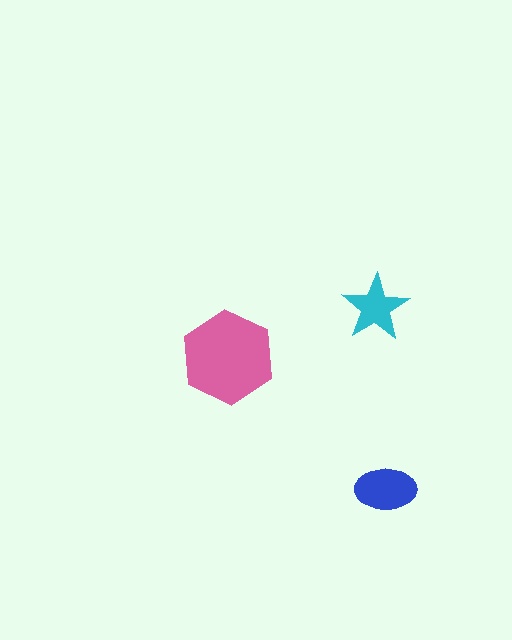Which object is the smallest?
The cyan star.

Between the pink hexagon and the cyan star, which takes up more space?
The pink hexagon.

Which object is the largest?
The pink hexagon.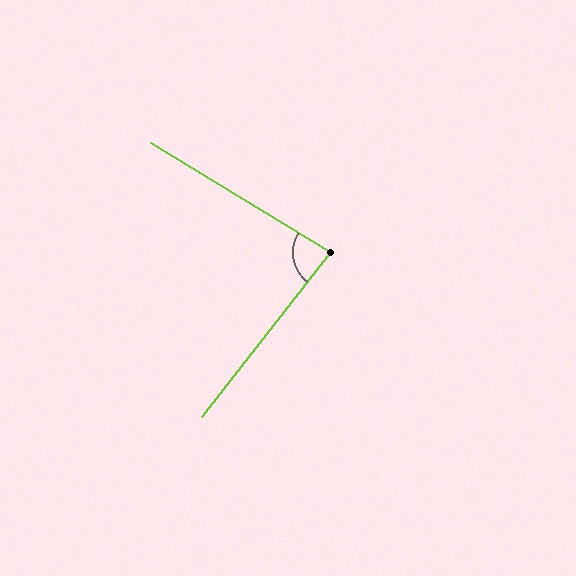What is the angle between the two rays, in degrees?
Approximately 83 degrees.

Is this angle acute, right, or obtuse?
It is acute.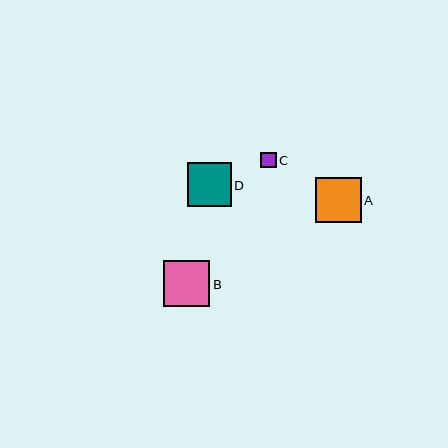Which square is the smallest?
Square C is the smallest with a size of approximately 16 pixels.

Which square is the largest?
Square B is the largest with a size of approximately 46 pixels.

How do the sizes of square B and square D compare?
Square B and square D are approximately the same size.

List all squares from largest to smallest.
From largest to smallest: B, A, D, C.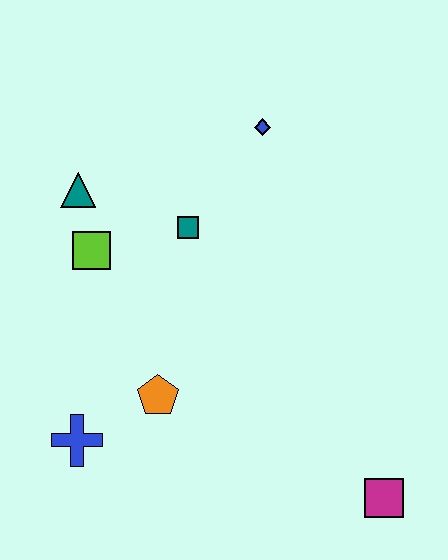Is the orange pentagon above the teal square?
No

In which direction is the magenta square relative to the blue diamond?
The magenta square is below the blue diamond.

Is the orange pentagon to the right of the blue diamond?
No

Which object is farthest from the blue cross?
The blue diamond is farthest from the blue cross.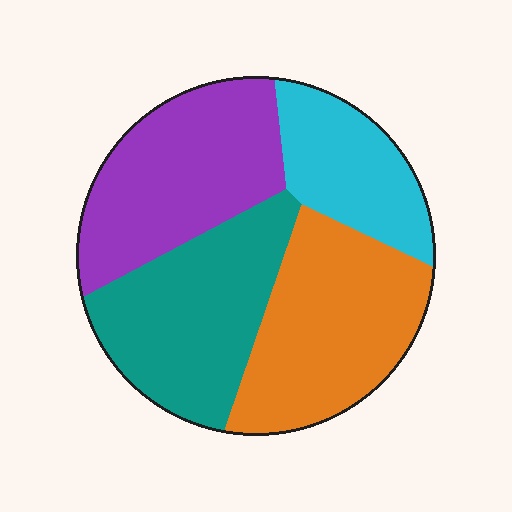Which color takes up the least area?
Cyan, at roughly 15%.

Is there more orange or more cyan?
Orange.